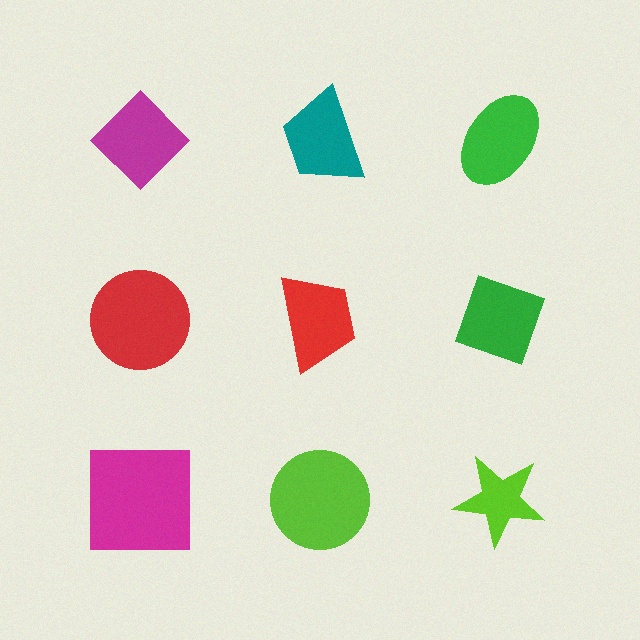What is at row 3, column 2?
A lime circle.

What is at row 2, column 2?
A red trapezoid.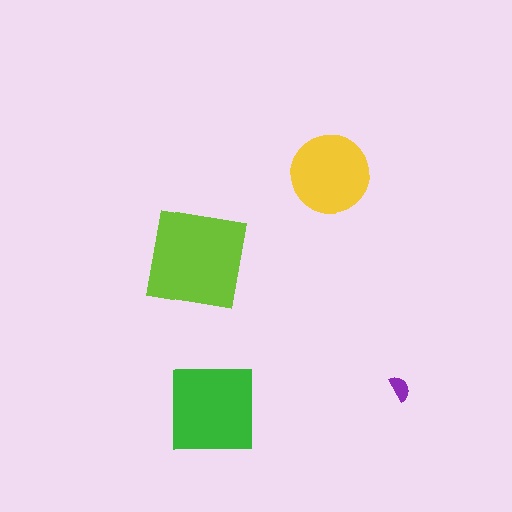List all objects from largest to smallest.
The lime square, the green square, the yellow circle, the purple semicircle.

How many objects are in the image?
There are 4 objects in the image.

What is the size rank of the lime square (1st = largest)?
1st.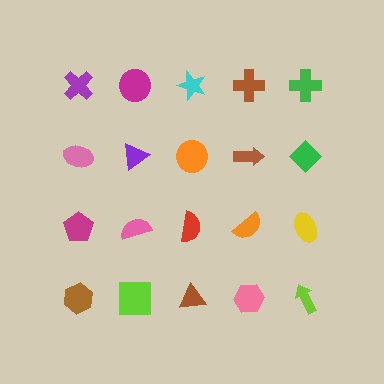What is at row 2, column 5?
A green diamond.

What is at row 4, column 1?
A brown hexagon.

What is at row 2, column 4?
A brown arrow.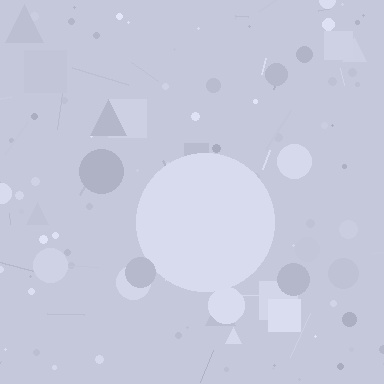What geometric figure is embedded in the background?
A circle is embedded in the background.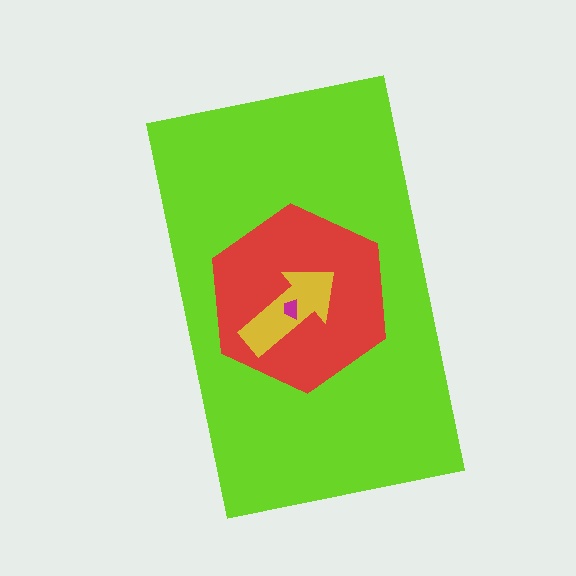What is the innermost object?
The magenta trapezoid.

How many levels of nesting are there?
4.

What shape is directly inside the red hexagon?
The yellow arrow.